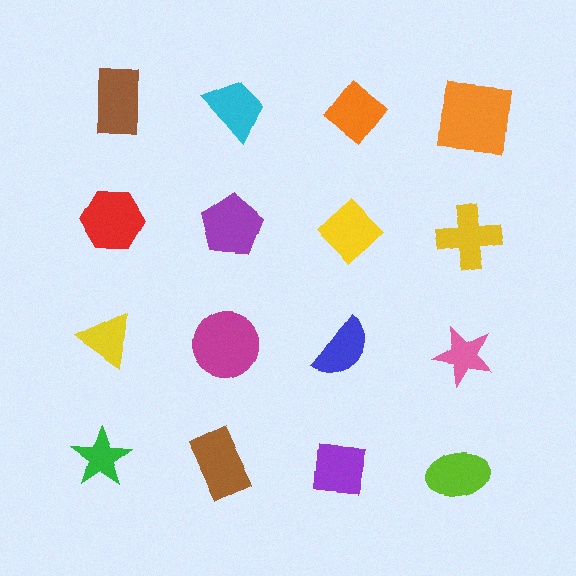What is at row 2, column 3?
A yellow diamond.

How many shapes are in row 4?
4 shapes.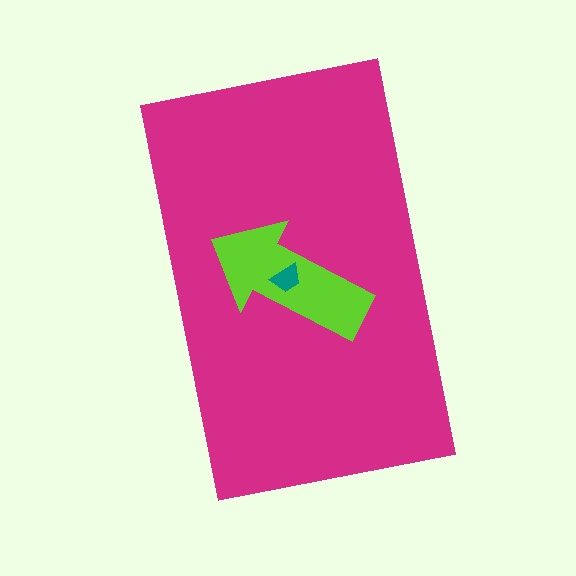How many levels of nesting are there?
3.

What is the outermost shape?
The magenta rectangle.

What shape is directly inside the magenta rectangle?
The lime arrow.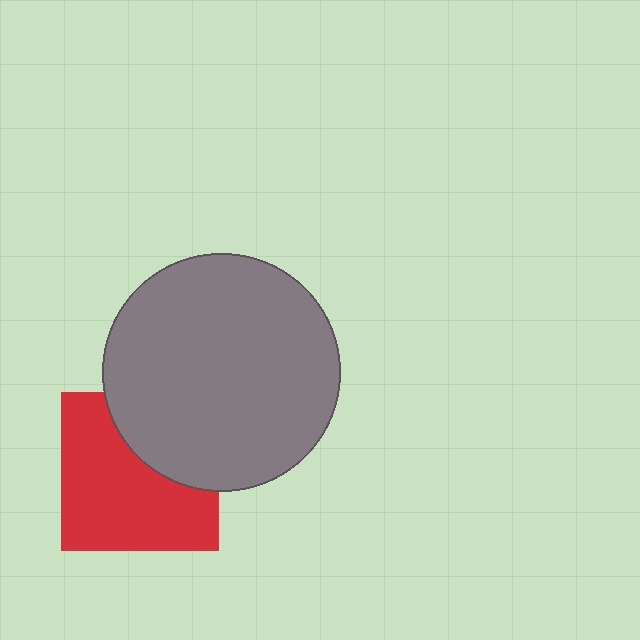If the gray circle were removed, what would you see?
You would see the complete red square.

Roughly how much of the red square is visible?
Most of it is visible (roughly 65%).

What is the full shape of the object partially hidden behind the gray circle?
The partially hidden object is a red square.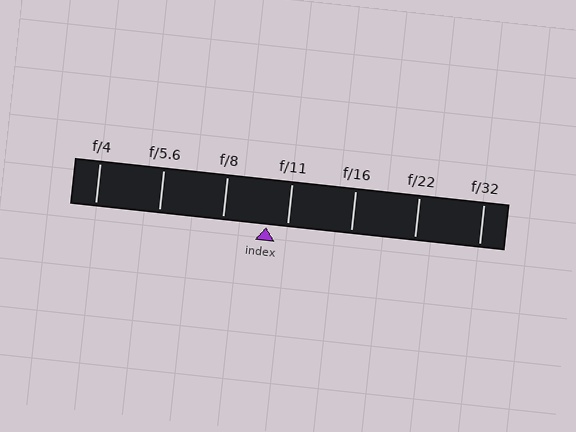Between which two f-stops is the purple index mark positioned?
The index mark is between f/8 and f/11.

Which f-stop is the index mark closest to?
The index mark is closest to f/11.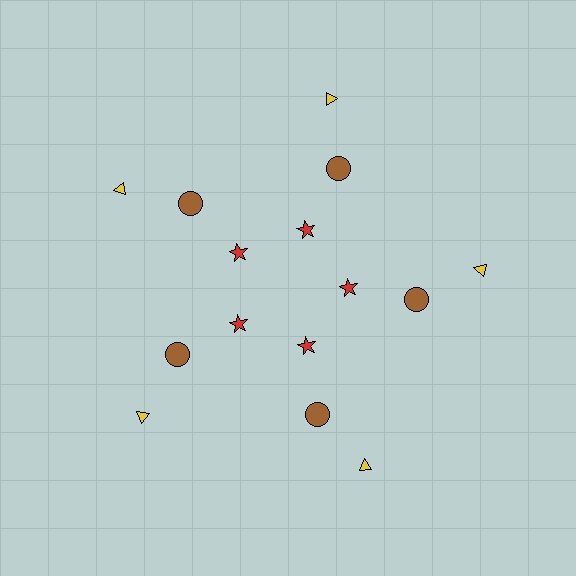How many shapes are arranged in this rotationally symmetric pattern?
There are 15 shapes, arranged in 5 groups of 3.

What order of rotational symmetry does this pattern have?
This pattern has 5-fold rotational symmetry.